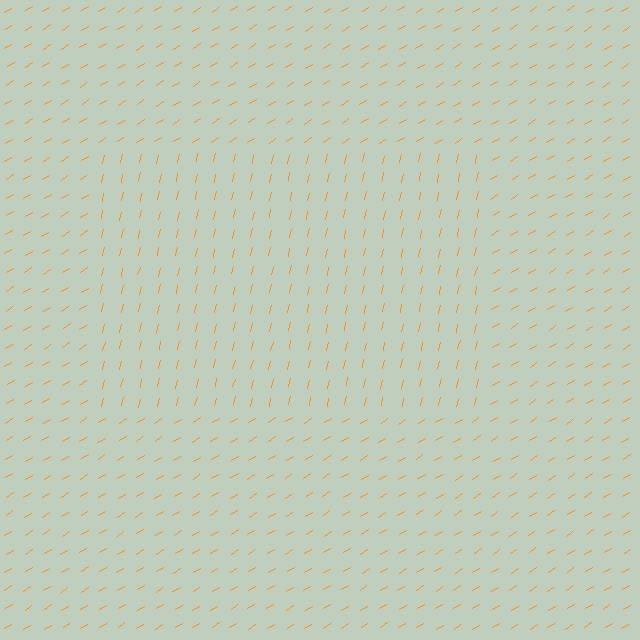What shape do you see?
I see a rectangle.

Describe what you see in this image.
The image is filled with small orange line segments. A rectangle region in the image has lines oriented differently from the surrounding lines, creating a visible texture boundary.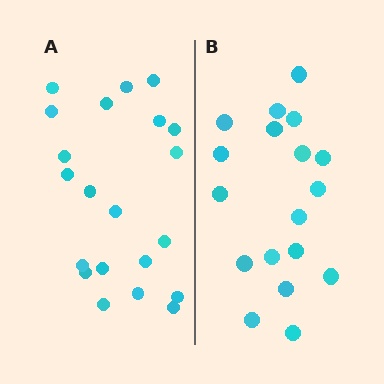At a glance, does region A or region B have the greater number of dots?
Region A (the left region) has more dots.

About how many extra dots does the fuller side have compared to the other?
Region A has just a few more — roughly 2 or 3 more dots than region B.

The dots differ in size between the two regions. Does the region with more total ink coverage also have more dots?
No. Region B has more total ink coverage because its dots are larger, but region A actually contains more individual dots. Total area can be misleading — the number of items is what matters here.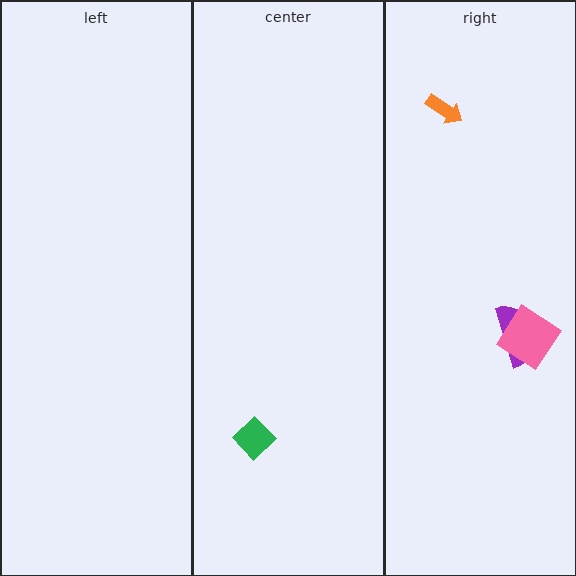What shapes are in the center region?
The green diamond.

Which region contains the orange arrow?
The right region.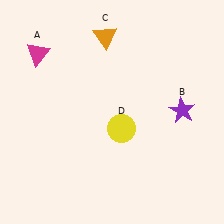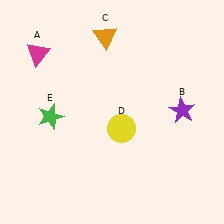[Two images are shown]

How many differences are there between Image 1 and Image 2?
There is 1 difference between the two images.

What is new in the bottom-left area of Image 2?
A green star (E) was added in the bottom-left area of Image 2.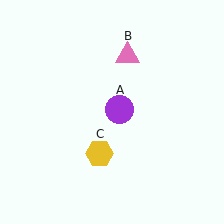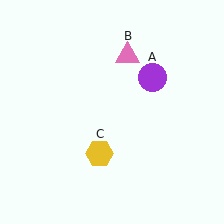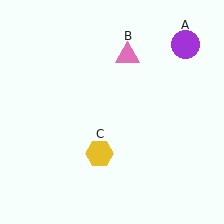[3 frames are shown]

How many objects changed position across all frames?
1 object changed position: purple circle (object A).